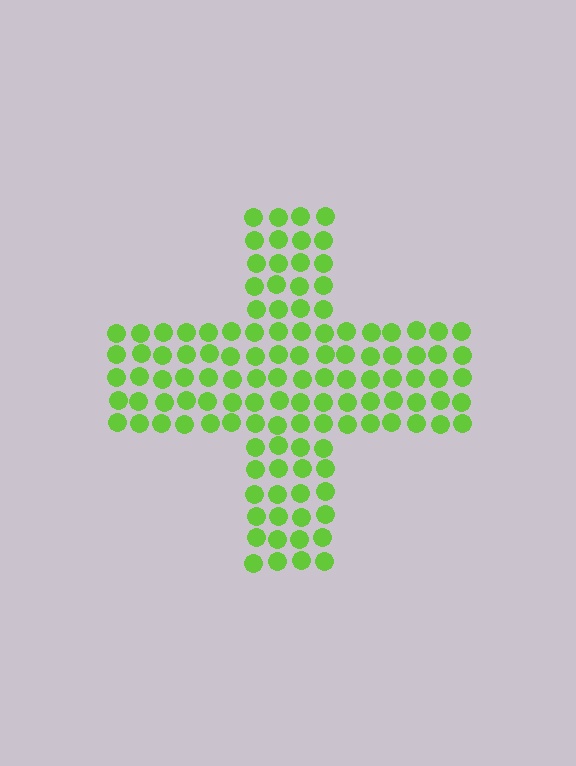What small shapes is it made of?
It is made of small circles.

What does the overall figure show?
The overall figure shows a cross.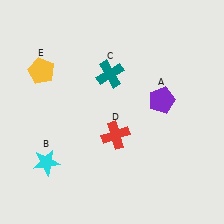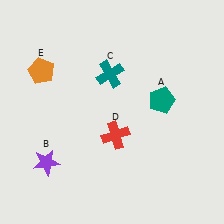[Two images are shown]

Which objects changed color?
A changed from purple to teal. B changed from cyan to purple. E changed from yellow to orange.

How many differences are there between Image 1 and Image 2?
There are 3 differences between the two images.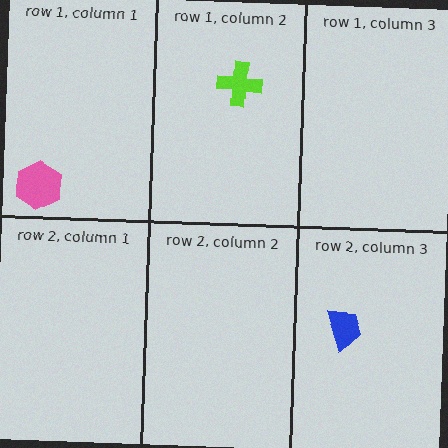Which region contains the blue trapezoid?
The row 2, column 3 region.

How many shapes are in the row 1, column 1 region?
1.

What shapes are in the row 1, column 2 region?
The lime cross.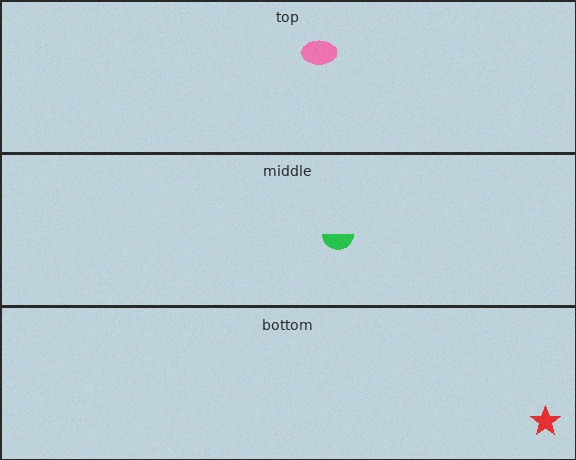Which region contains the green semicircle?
The middle region.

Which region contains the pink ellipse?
The top region.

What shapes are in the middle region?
The green semicircle.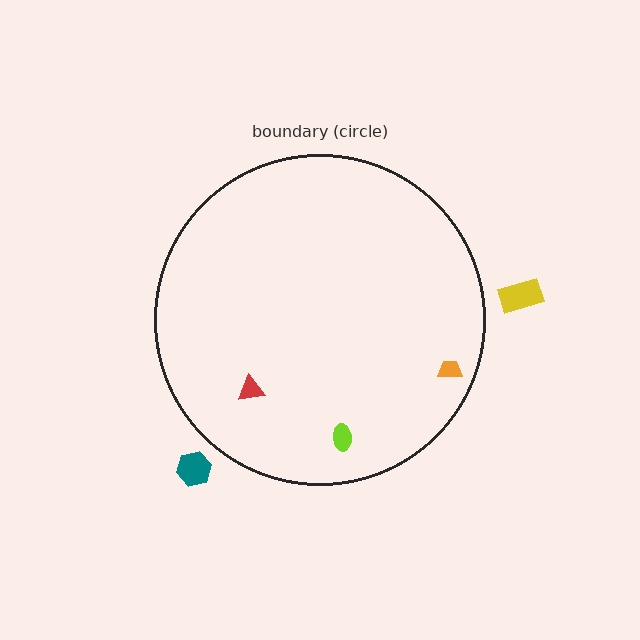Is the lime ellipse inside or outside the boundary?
Inside.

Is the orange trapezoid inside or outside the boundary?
Inside.